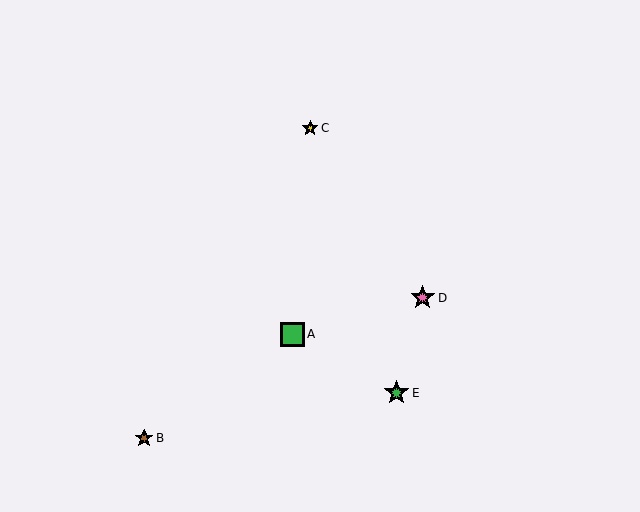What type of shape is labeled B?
Shape B is a brown star.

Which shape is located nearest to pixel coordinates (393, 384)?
The green star (labeled E) at (396, 393) is nearest to that location.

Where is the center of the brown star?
The center of the brown star is at (144, 438).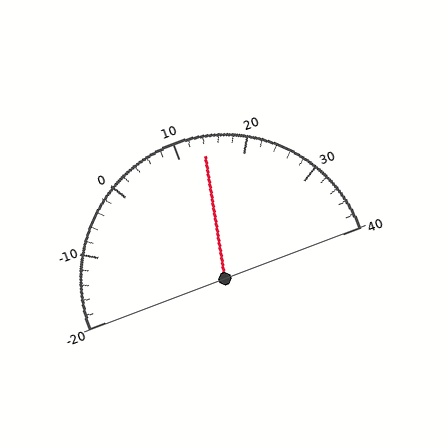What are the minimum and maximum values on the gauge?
The gauge ranges from -20 to 40.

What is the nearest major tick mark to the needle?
The nearest major tick mark is 10.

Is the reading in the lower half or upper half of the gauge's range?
The reading is in the upper half of the range (-20 to 40).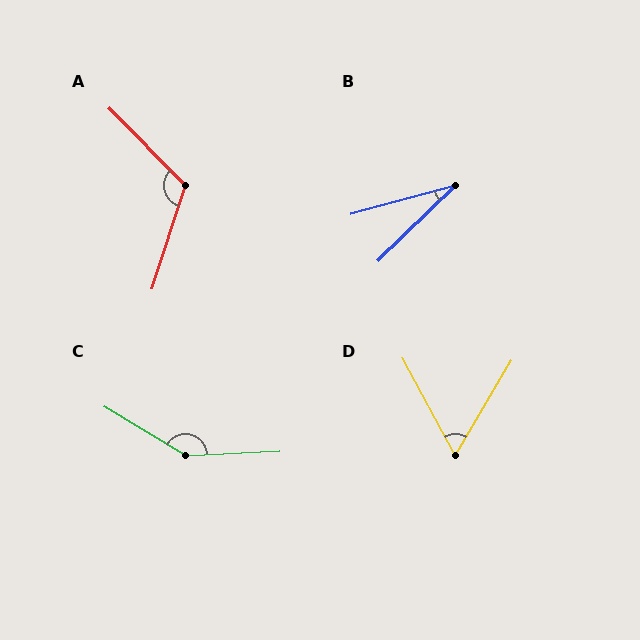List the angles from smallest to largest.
B (29°), D (59°), A (117°), C (146°).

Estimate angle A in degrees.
Approximately 117 degrees.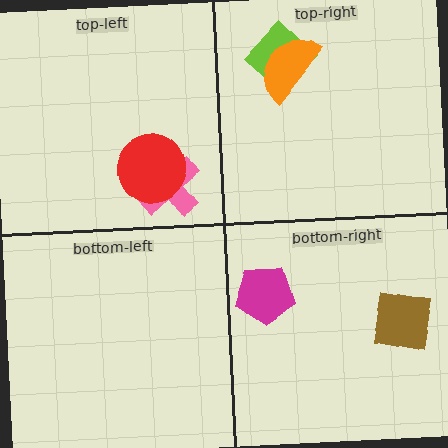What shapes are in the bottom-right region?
The brown square, the magenta pentagon.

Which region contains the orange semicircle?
The top-right region.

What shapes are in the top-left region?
The pink cross, the red circle.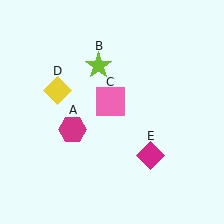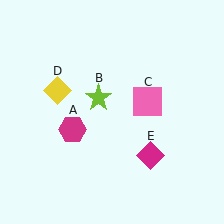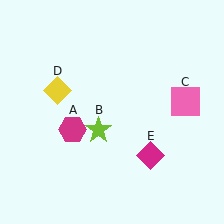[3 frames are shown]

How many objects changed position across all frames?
2 objects changed position: lime star (object B), pink square (object C).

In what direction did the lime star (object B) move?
The lime star (object B) moved down.